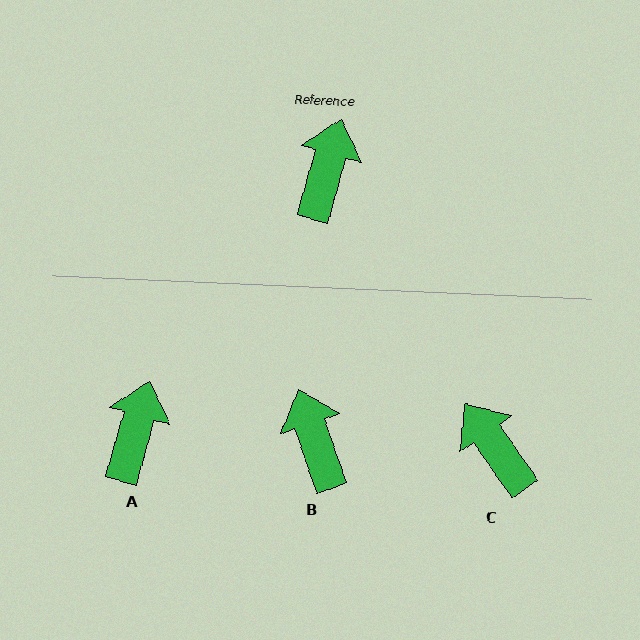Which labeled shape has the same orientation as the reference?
A.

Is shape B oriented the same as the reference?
No, it is off by about 35 degrees.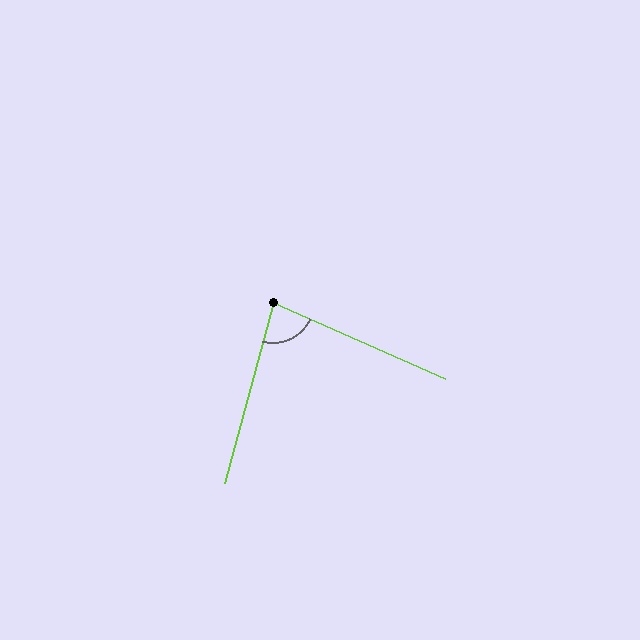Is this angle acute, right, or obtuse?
It is acute.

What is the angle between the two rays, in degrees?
Approximately 81 degrees.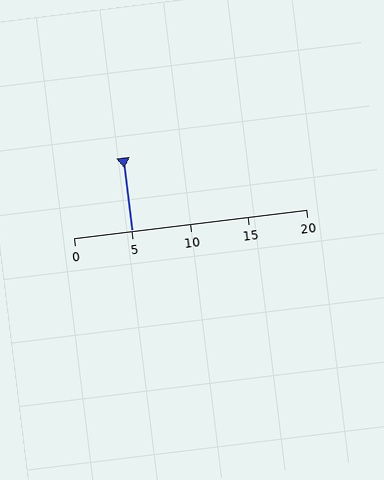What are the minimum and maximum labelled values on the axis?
The axis runs from 0 to 20.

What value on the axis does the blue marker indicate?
The marker indicates approximately 5.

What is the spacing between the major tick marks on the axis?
The major ticks are spaced 5 apart.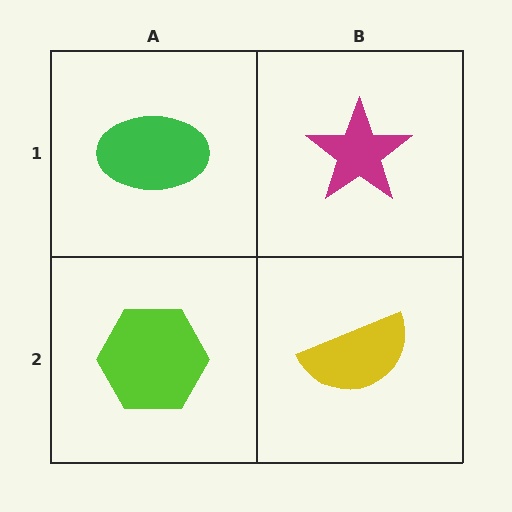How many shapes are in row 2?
2 shapes.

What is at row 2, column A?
A lime hexagon.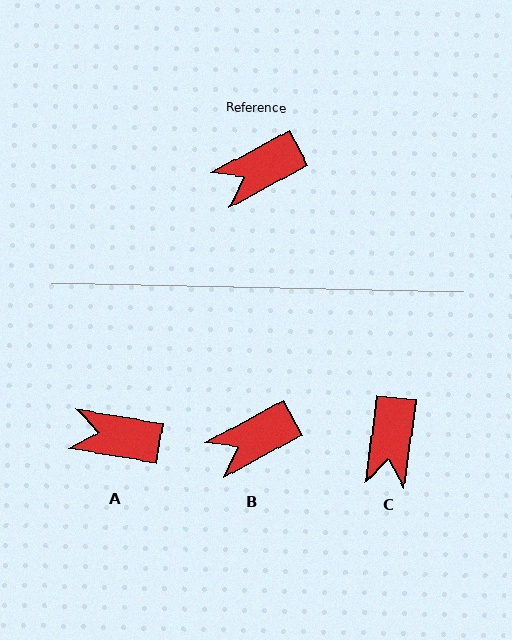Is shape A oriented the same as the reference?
No, it is off by about 38 degrees.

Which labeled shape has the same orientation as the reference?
B.